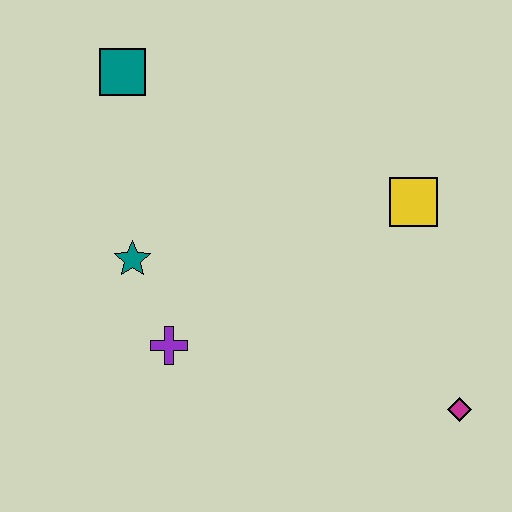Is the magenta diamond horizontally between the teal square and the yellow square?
No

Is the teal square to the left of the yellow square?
Yes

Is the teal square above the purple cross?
Yes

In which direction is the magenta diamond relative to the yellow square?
The magenta diamond is below the yellow square.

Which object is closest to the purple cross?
The teal star is closest to the purple cross.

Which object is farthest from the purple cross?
The magenta diamond is farthest from the purple cross.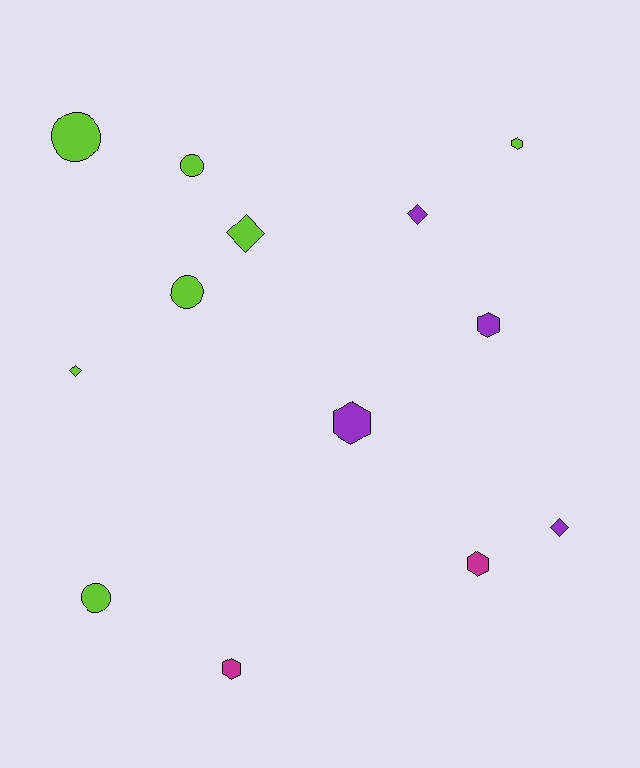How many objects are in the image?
There are 13 objects.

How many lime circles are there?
There are 4 lime circles.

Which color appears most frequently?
Lime, with 7 objects.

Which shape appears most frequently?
Hexagon, with 5 objects.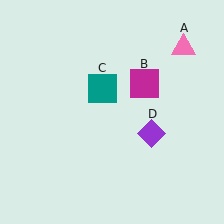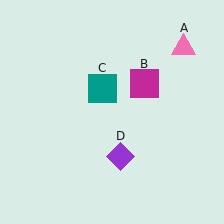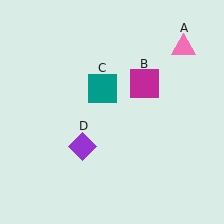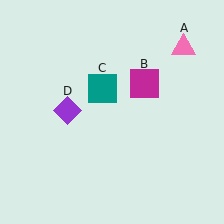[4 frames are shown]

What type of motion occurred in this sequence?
The purple diamond (object D) rotated clockwise around the center of the scene.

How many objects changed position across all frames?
1 object changed position: purple diamond (object D).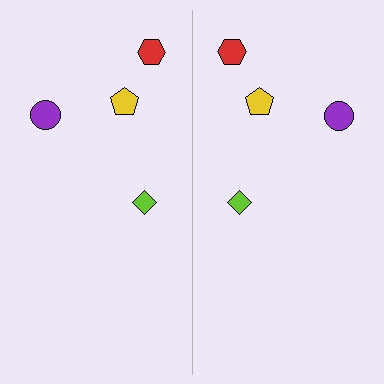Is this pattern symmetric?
Yes, this pattern has bilateral (reflection) symmetry.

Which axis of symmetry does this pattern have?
The pattern has a vertical axis of symmetry running through the center of the image.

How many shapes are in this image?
There are 8 shapes in this image.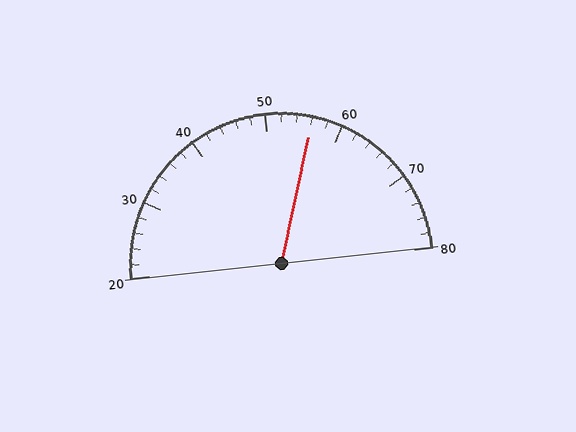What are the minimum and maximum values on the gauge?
The gauge ranges from 20 to 80.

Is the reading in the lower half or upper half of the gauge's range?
The reading is in the upper half of the range (20 to 80).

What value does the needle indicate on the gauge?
The needle indicates approximately 56.